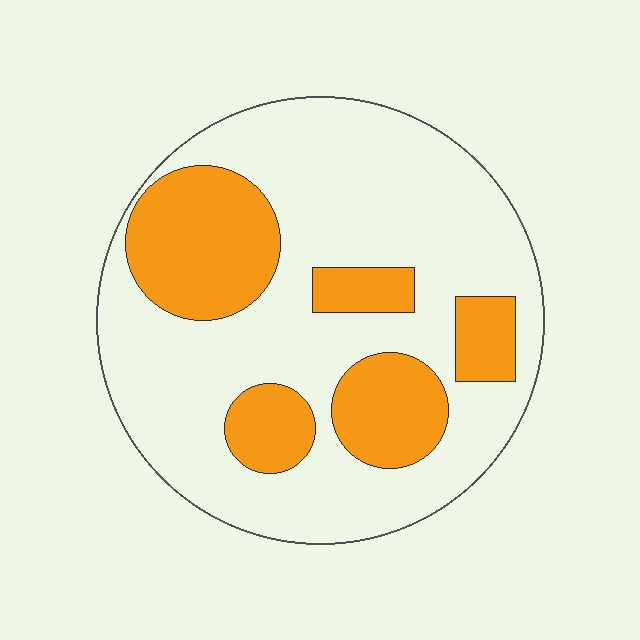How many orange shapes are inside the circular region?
5.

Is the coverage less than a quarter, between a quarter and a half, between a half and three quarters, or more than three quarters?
Between a quarter and a half.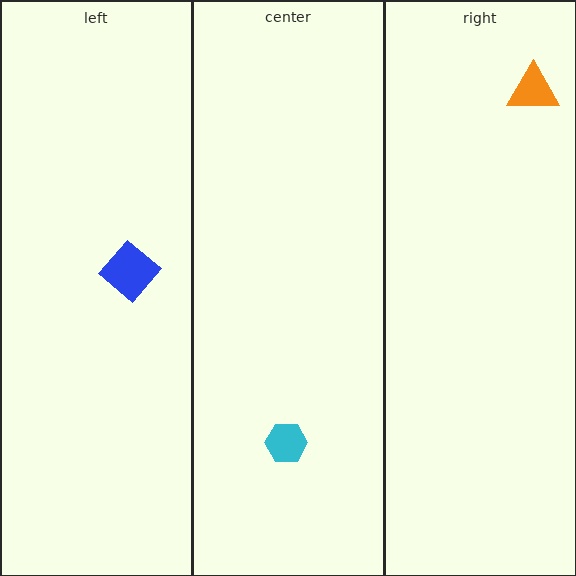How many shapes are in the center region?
1.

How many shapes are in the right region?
1.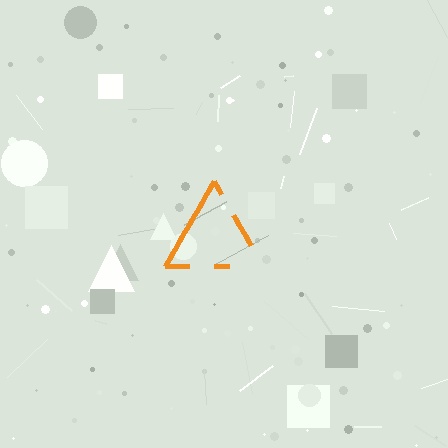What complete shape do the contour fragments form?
The contour fragments form a triangle.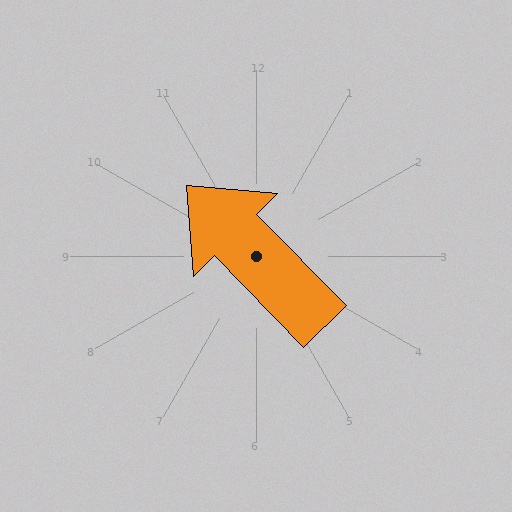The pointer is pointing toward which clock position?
Roughly 11 o'clock.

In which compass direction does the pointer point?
Northwest.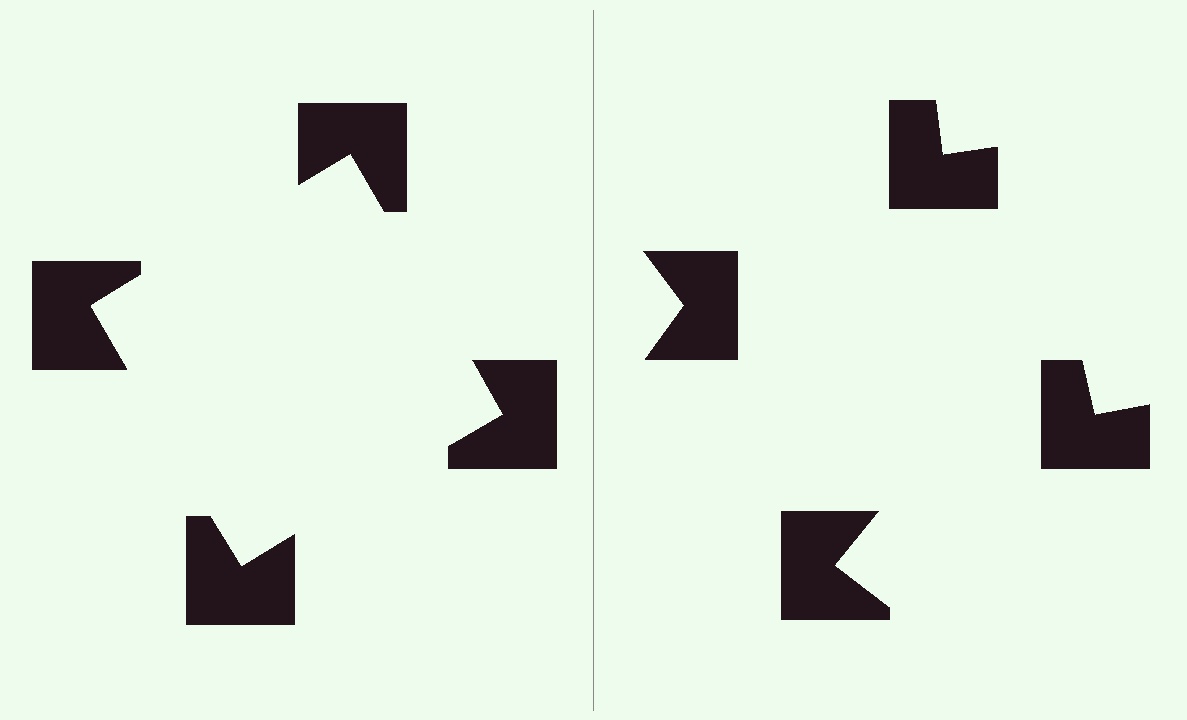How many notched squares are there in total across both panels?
8 — 4 on each side.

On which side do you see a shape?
An illusory square appears on the left side. On the right side the wedge cuts are rotated, so no coherent shape forms.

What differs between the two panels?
The notched squares are positioned identically on both sides; only the wedge orientations differ. On the left they align to a square; on the right they are misaligned.